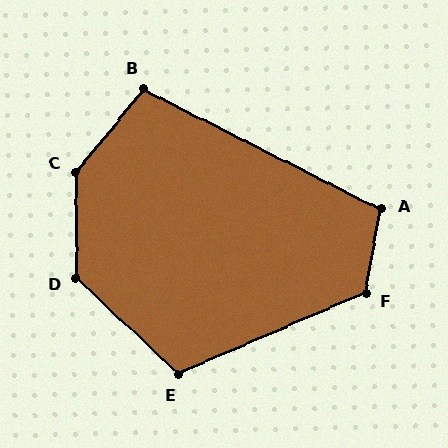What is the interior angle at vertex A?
Approximately 107 degrees (obtuse).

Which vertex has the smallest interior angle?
B, at approximately 102 degrees.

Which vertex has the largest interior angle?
C, at approximately 140 degrees.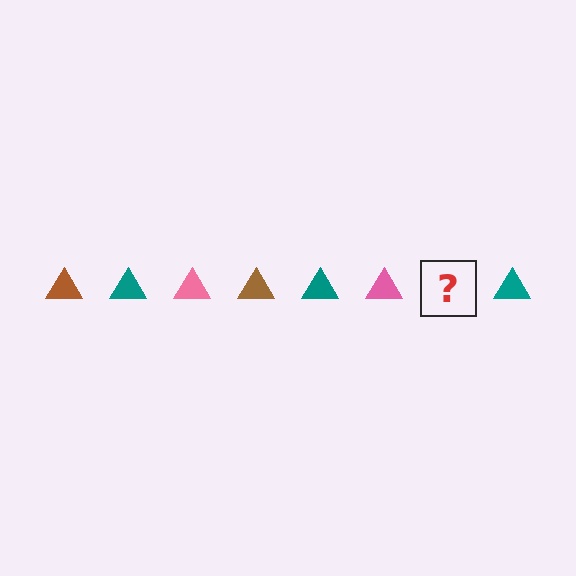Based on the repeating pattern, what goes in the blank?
The blank should be a brown triangle.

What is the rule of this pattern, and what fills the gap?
The rule is that the pattern cycles through brown, teal, pink triangles. The gap should be filled with a brown triangle.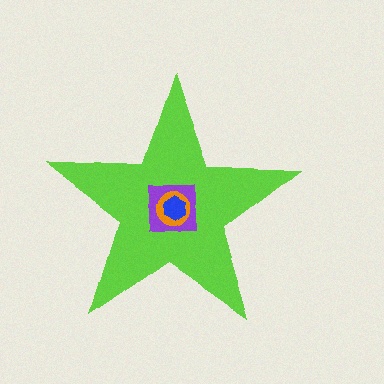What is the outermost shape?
The lime star.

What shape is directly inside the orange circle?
The blue hexagon.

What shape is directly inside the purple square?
The orange circle.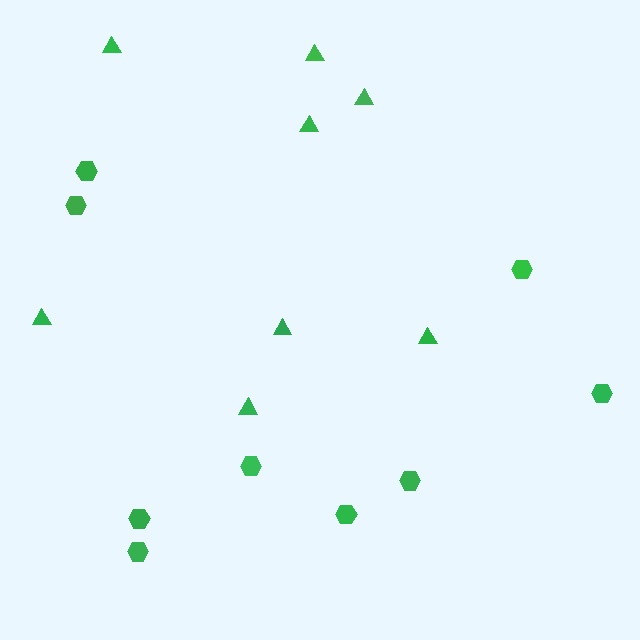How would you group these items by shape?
There are 2 groups: one group of hexagons (9) and one group of triangles (8).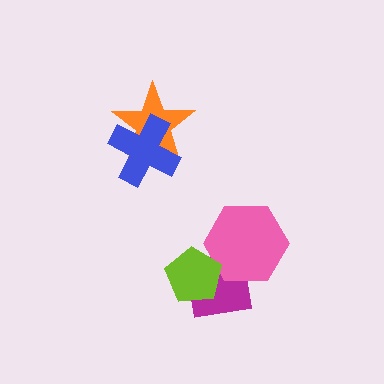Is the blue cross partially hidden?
No, no other shape covers it.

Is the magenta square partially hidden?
Yes, it is partially covered by another shape.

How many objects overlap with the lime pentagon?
2 objects overlap with the lime pentagon.